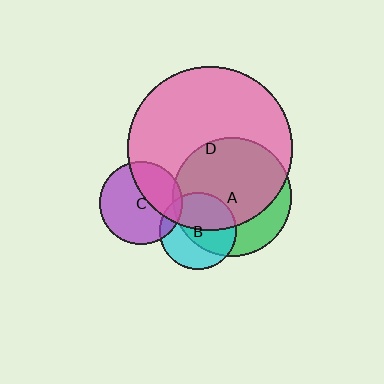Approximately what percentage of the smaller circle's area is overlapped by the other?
Approximately 75%.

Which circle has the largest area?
Circle D (pink).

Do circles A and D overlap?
Yes.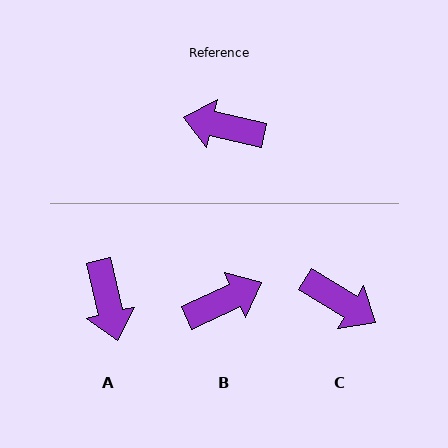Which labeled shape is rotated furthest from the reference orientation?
C, about 162 degrees away.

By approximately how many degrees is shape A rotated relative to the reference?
Approximately 116 degrees counter-clockwise.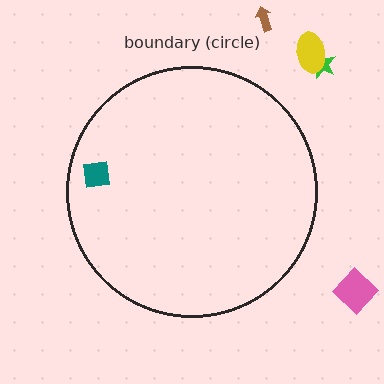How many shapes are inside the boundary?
1 inside, 4 outside.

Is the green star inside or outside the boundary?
Outside.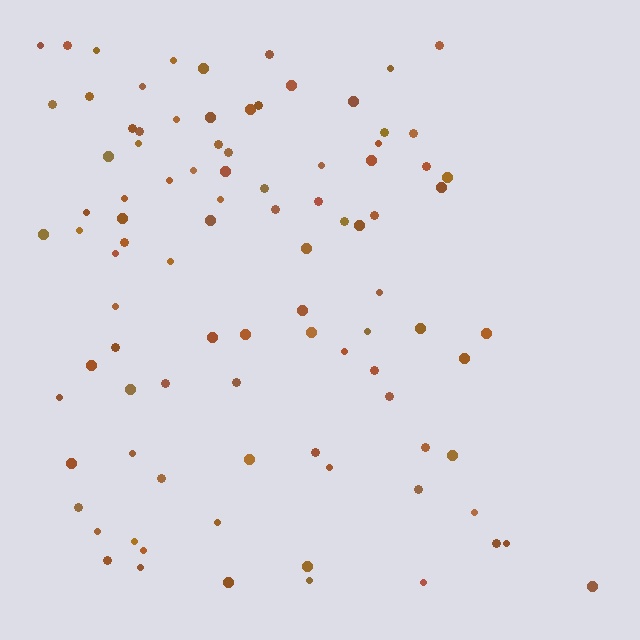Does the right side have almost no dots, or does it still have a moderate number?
Still a moderate number, just noticeably fewer than the left.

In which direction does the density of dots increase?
From right to left, with the left side densest.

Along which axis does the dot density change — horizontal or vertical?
Horizontal.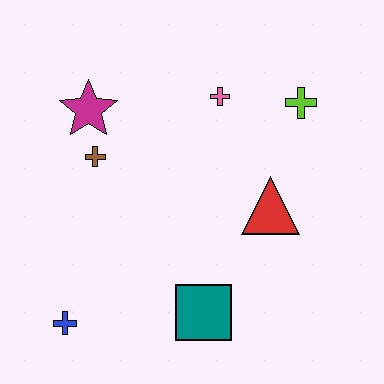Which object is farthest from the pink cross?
The blue cross is farthest from the pink cross.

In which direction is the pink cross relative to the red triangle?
The pink cross is above the red triangle.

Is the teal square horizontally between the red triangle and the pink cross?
No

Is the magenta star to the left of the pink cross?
Yes